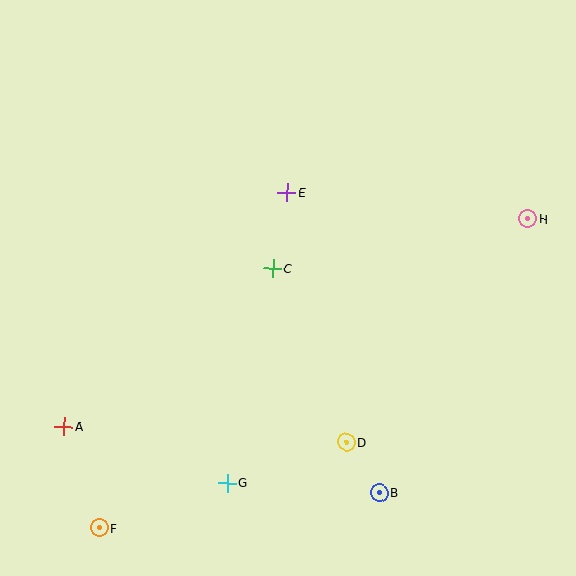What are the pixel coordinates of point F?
Point F is at (99, 528).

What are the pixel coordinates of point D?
Point D is at (346, 442).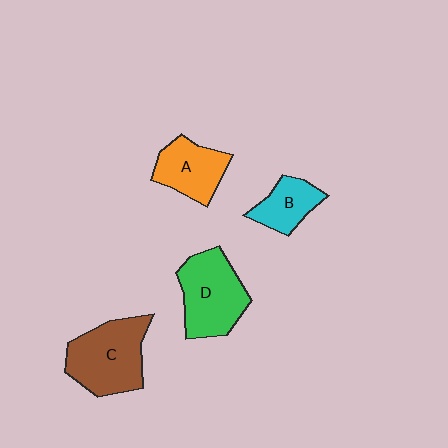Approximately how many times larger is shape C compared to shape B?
Approximately 1.9 times.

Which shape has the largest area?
Shape C (brown).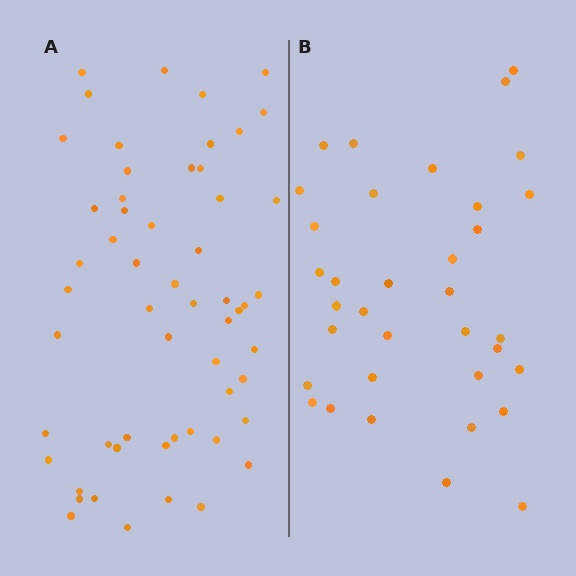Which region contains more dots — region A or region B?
Region A (the left region) has more dots.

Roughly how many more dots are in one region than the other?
Region A has approximately 20 more dots than region B.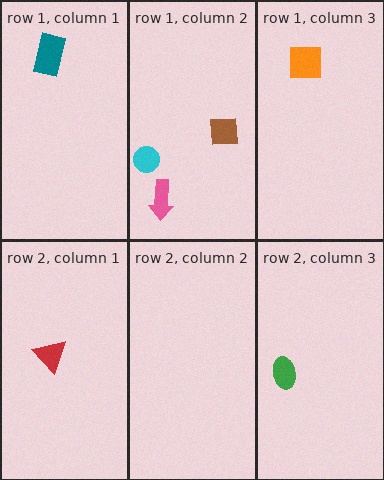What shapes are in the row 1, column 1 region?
The teal rectangle.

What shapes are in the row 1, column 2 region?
The cyan circle, the brown square, the pink arrow.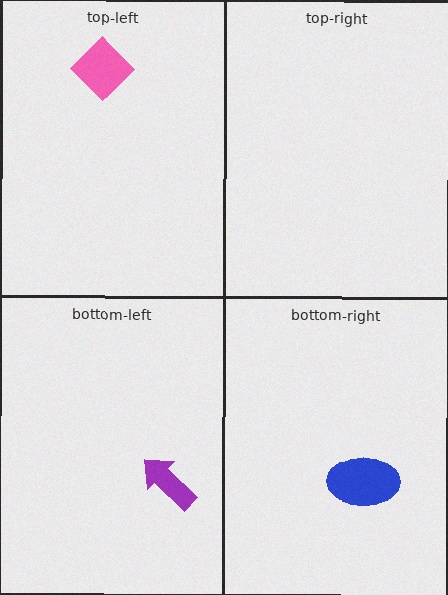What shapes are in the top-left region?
The pink diamond.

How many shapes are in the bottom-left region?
1.